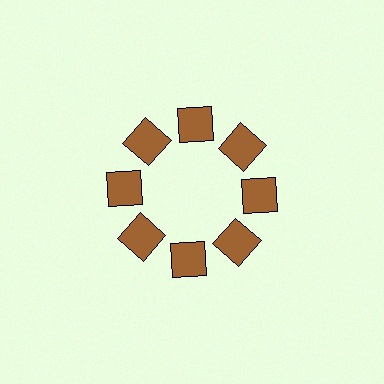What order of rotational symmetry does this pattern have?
This pattern has 8-fold rotational symmetry.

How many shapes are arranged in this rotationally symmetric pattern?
There are 16 shapes, arranged in 8 groups of 2.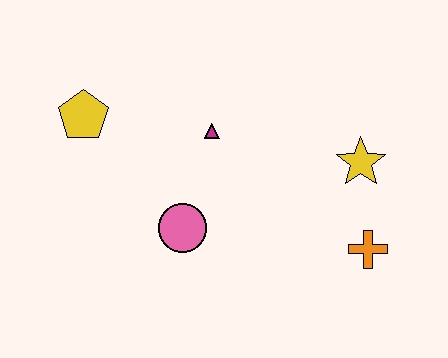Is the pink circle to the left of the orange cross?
Yes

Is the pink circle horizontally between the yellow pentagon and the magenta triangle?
Yes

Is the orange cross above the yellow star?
No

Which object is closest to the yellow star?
The orange cross is closest to the yellow star.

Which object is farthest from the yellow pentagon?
The orange cross is farthest from the yellow pentagon.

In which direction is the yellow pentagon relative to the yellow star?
The yellow pentagon is to the left of the yellow star.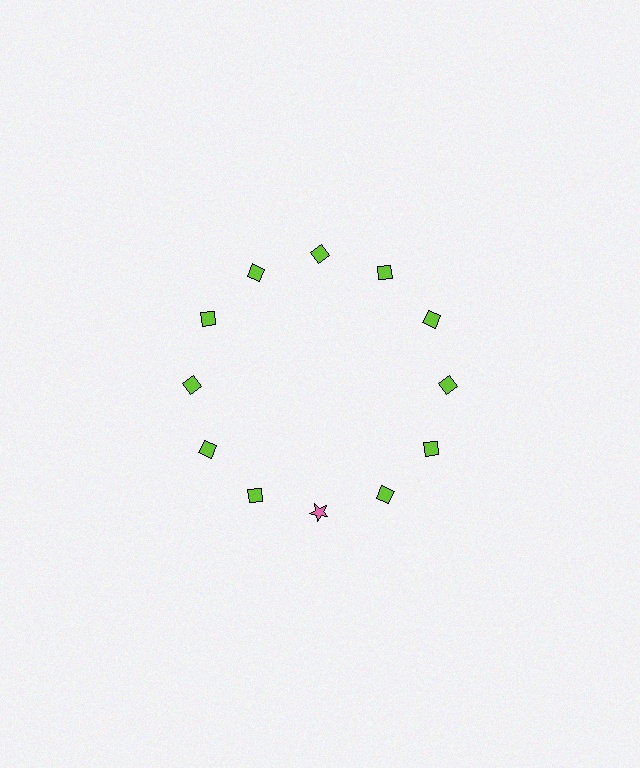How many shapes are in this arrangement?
There are 12 shapes arranged in a ring pattern.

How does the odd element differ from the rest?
It differs in both color (pink instead of lime) and shape (star instead of diamond).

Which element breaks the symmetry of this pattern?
The pink star at roughly the 6 o'clock position breaks the symmetry. All other shapes are lime diamonds.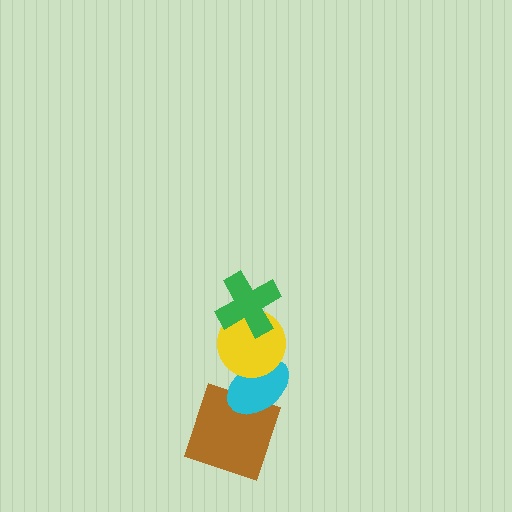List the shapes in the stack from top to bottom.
From top to bottom: the green cross, the yellow circle, the cyan ellipse, the brown square.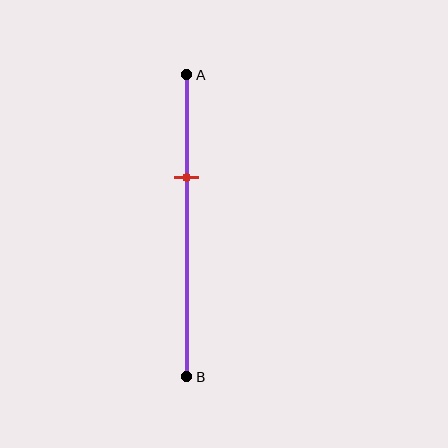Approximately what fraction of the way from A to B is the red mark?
The red mark is approximately 35% of the way from A to B.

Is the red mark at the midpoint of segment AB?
No, the mark is at about 35% from A, not at the 50% midpoint.